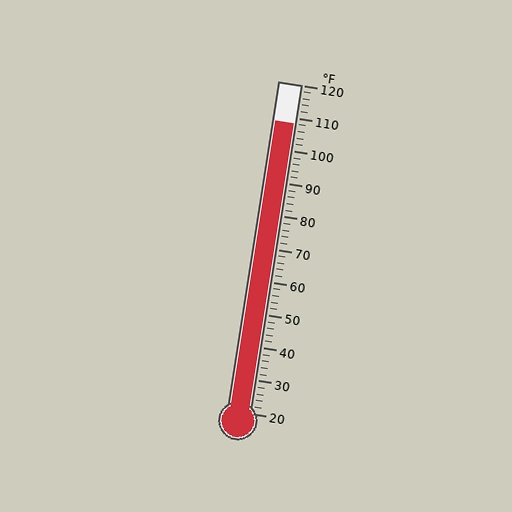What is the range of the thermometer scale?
The thermometer scale ranges from 20°F to 120°F.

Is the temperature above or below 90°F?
The temperature is above 90°F.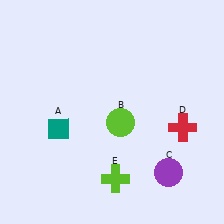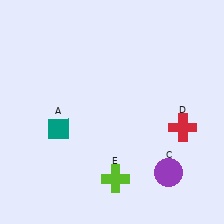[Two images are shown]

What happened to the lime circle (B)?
The lime circle (B) was removed in Image 2. It was in the bottom-right area of Image 1.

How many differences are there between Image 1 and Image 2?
There is 1 difference between the two images.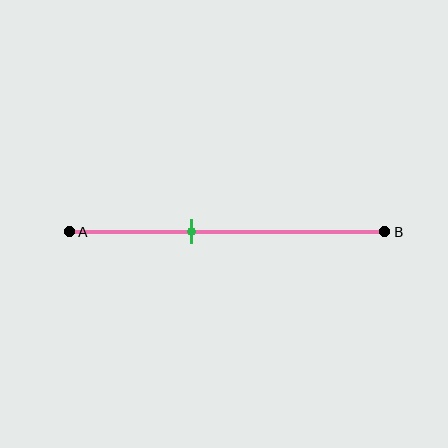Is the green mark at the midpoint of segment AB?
No, the mark is at about 40% from A, not at the 50% midpoint.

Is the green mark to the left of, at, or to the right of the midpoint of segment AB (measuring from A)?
The green mark is to the left of the midpoint of segment AB.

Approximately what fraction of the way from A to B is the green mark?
The green mark is approximately 40% of the way from A to B.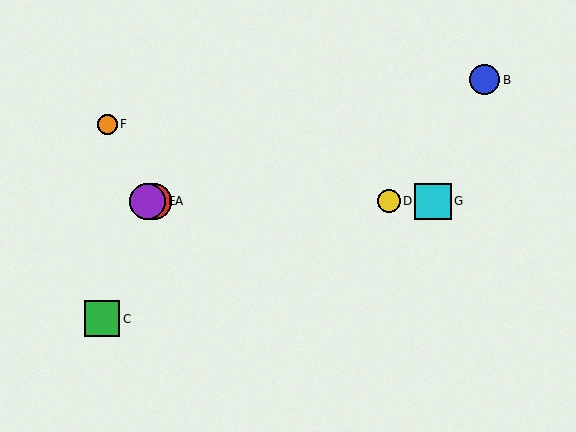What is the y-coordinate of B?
Object B is at y≈80.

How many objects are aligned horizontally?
4 objects (A, D, E, G) are aligned horizontally.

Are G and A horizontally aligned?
Yes, both are at y≈201.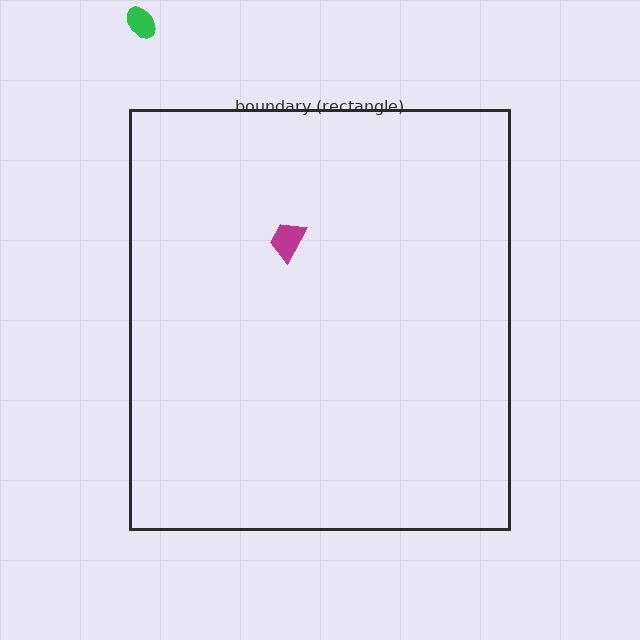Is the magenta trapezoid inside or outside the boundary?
Inside.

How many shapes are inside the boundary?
1 inside, 1 outside.